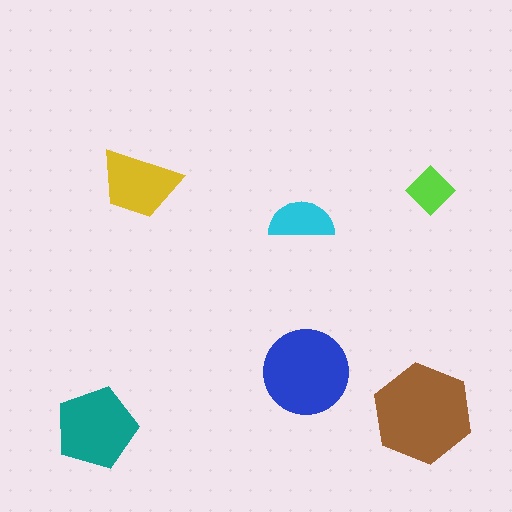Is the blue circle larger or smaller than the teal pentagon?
Larger.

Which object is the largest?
The brown hexagon.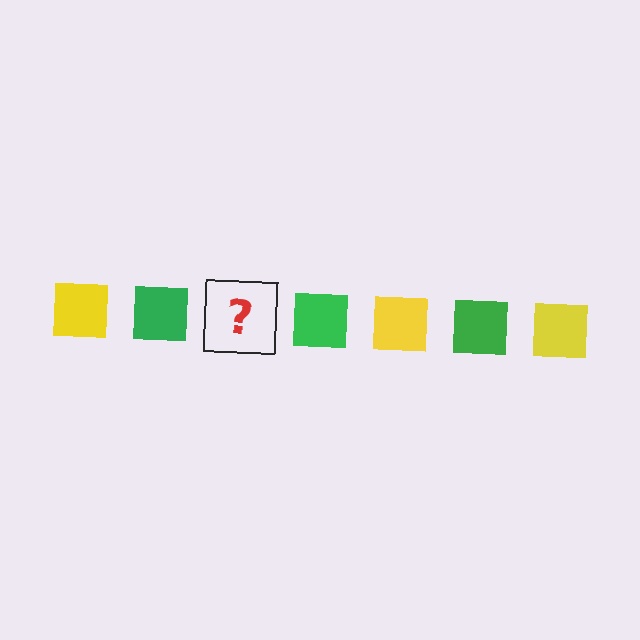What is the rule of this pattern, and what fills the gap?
The rule is that the pattern cycles through yellow, green squares. The gap should be filled with a yellow square.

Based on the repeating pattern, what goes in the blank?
The blank should be a yellow square.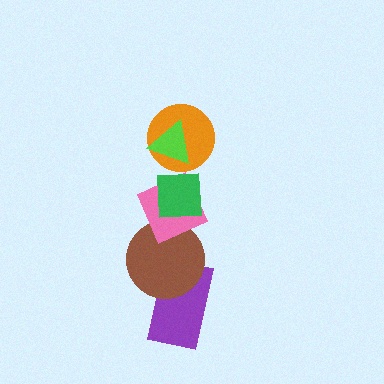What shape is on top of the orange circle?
The lime triangle is on top of the orange circle.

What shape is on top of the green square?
The orange circle is on top of the green square.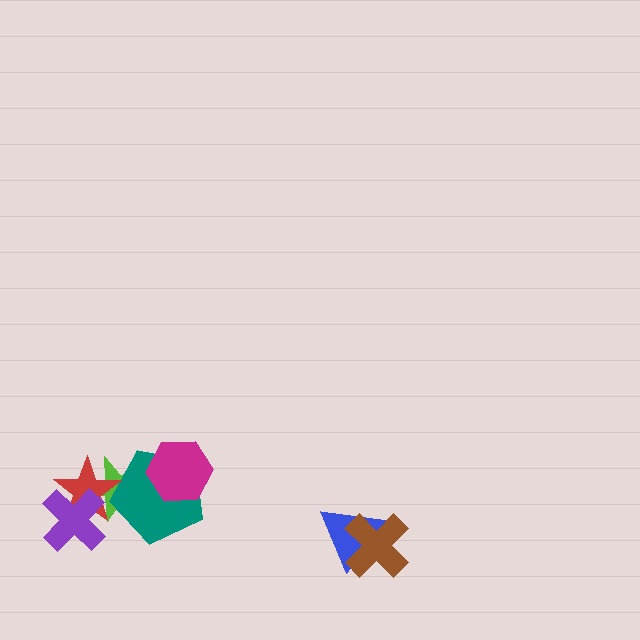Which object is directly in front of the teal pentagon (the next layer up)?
The red star is directly in front of the teal pentagon.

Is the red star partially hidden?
Yes, it is partially covered by another shape.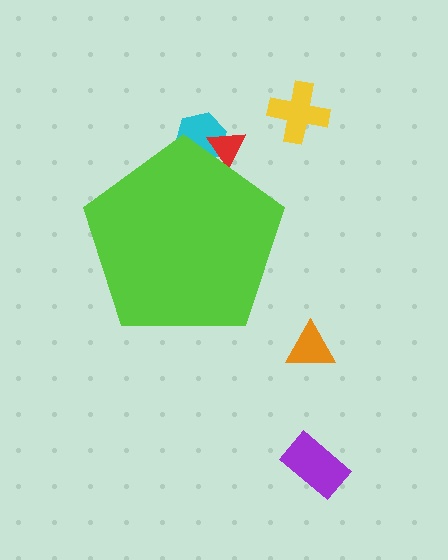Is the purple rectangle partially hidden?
No, the purple rectangle is fully visible.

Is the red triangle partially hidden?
Yes, the red triangle is partially hidden behind the lime pentagon.